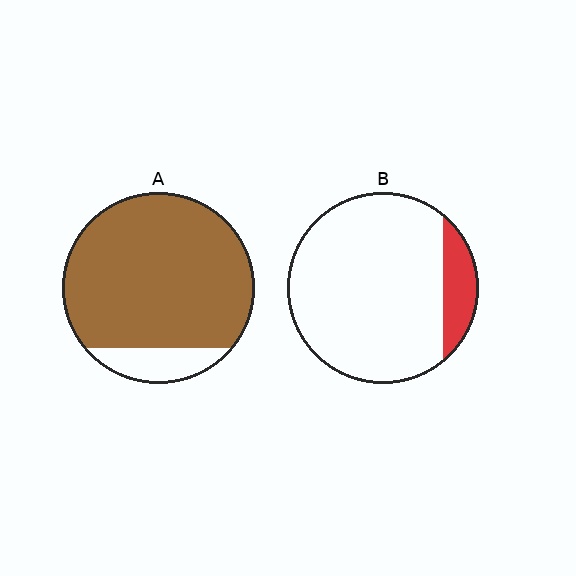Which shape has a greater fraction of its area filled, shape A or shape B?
Shape A.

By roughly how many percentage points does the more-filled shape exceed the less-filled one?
By roughly 75 percentage points (A over B).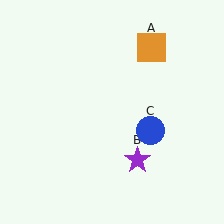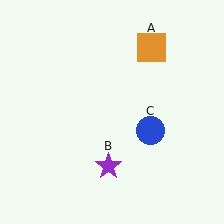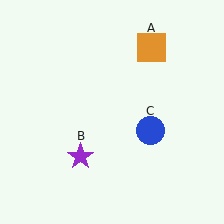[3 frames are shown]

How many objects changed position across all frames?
1 object changed position: purple star (object B).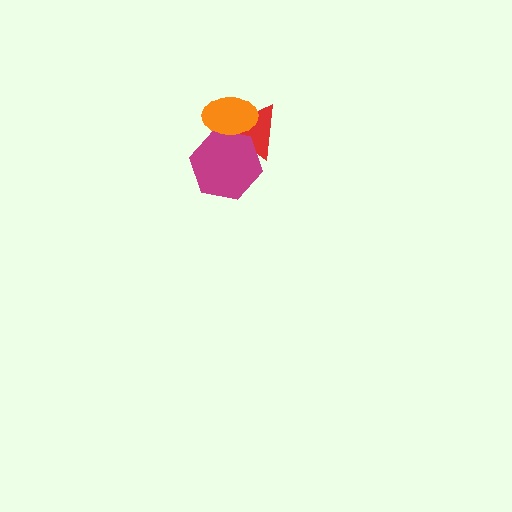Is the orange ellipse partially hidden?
No, no other shape covers it.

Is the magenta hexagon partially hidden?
Yes, it is partially covered by another shape.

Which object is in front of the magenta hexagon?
The orange ellipse is in front of the magenta hexagon.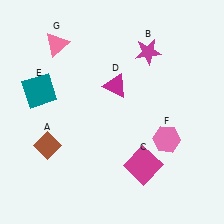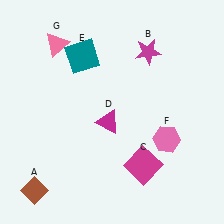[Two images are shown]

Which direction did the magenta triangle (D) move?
The magenta triangle (D) moved down.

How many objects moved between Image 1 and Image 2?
3 objects moved between the two images.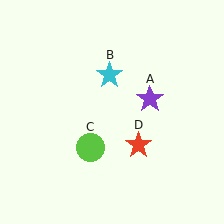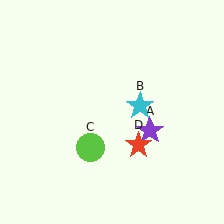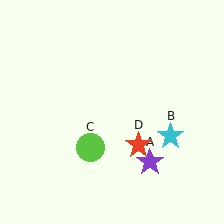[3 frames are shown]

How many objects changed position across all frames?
2 objects changed position: purple star (object A), cyan star (object B).